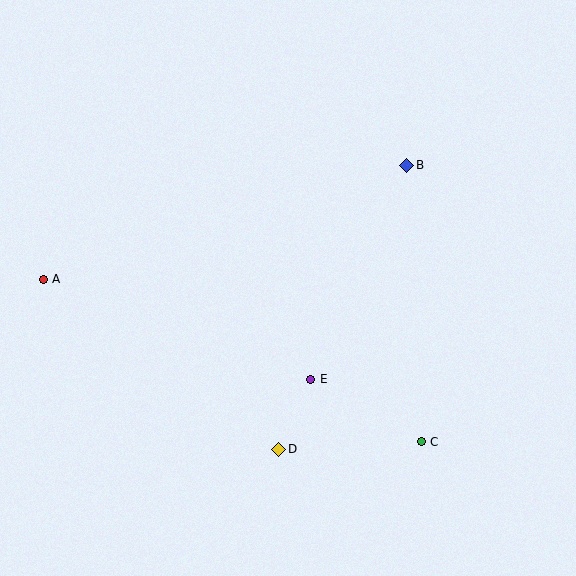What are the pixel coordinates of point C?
Point C is at (421, 442).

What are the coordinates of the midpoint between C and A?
The midpoint between C and A is at (232, 360).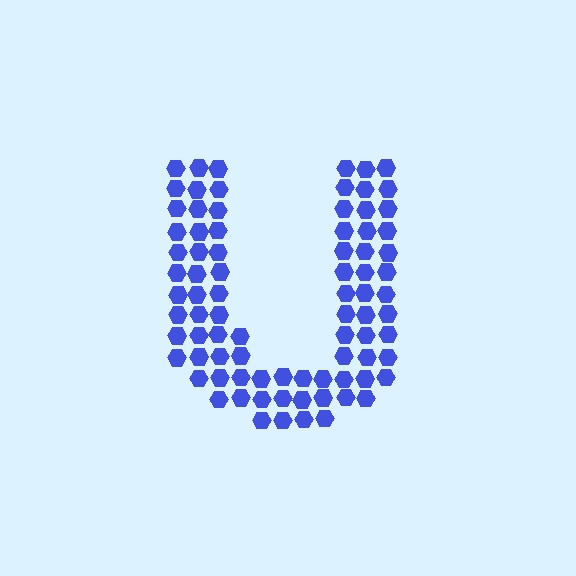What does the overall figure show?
The overall figure shows the letter U.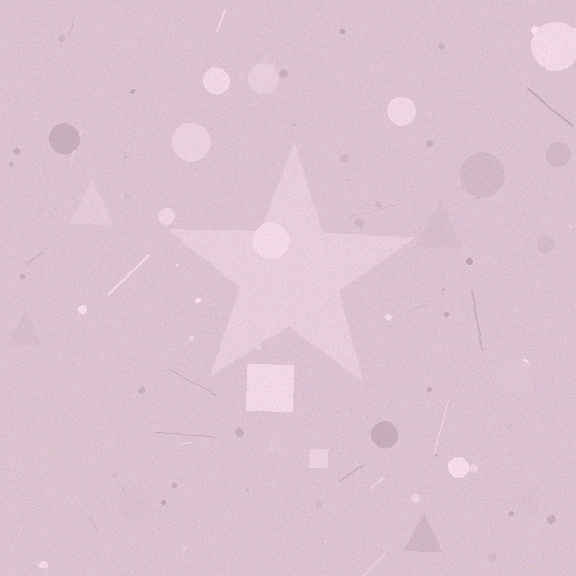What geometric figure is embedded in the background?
A star is embedded in the background.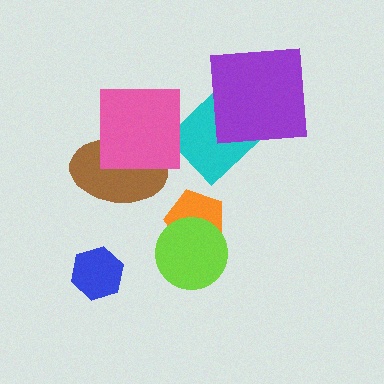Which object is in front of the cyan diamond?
The purple square is in front of the cyan diamond.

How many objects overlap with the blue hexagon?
0 objects overlap with the blue hexagon.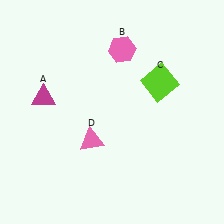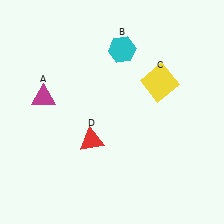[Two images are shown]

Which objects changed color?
B changed from pink to cyan. C changed from lime to yellow. D changed from pink to red.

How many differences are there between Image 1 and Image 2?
There are 3 differences between the two images.